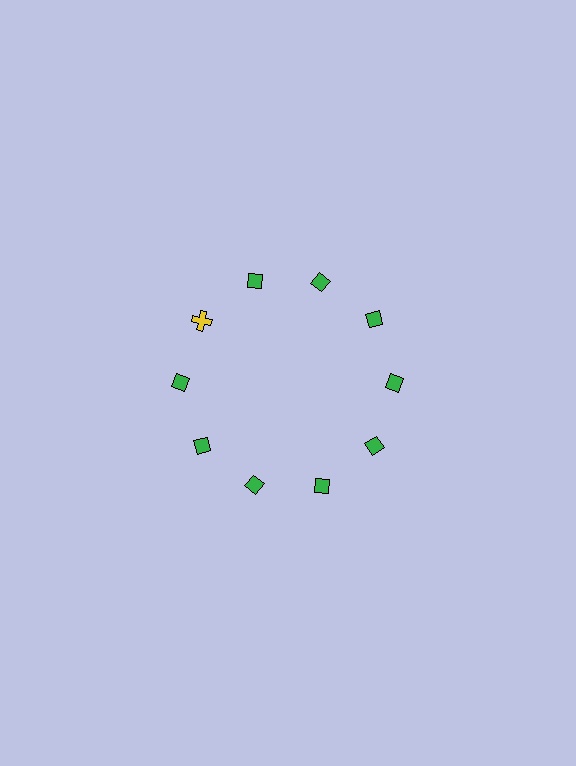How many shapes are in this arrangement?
There are 10 shapes arranged in a ring pattern.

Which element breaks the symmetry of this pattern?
The yellow cross at roughly the 10 o'clock position breaks the symmetry. All other shapes are green diamonds.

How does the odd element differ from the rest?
It differs in both color (yellow instead of green) and shape (cross instead of diamond).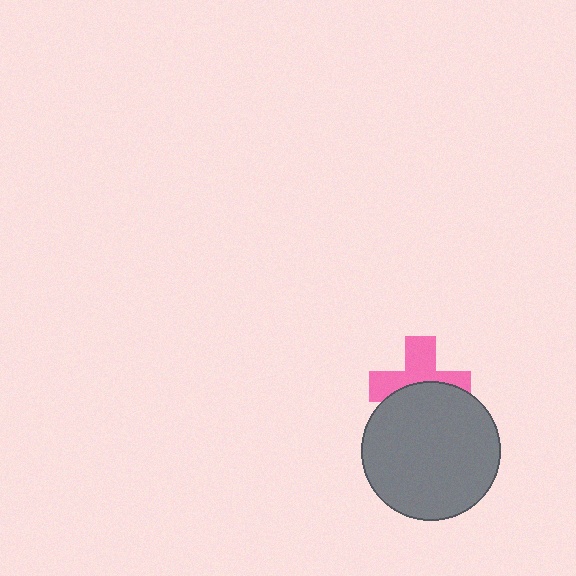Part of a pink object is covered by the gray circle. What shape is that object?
It is a cross.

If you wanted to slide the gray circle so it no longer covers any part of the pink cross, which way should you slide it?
Slide it down — that is the most direct way to separate the two shapes.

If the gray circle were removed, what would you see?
You would see the complete pink cross.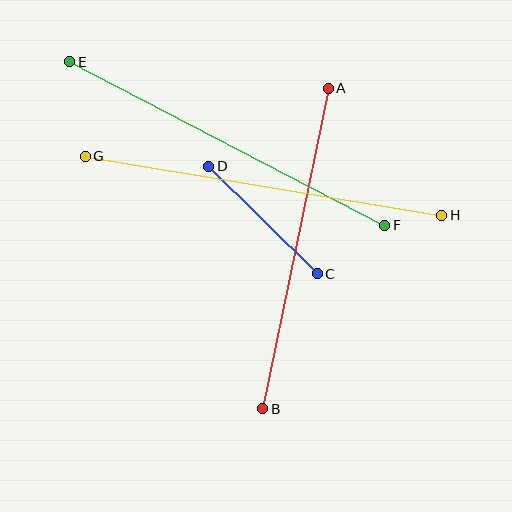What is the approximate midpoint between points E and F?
The midpoint is at approximately (227, 144) pixels.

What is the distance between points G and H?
The distance is approximately 361 pixels.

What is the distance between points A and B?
The distance is approximately 327 pixels.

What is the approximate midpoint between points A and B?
The midpoint is at approximately (296, 249) pixels.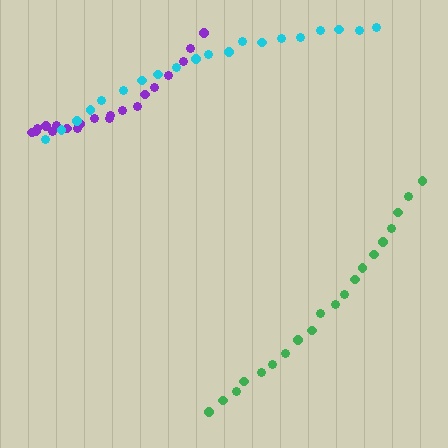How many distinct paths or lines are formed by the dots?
There are 3 distinct paths.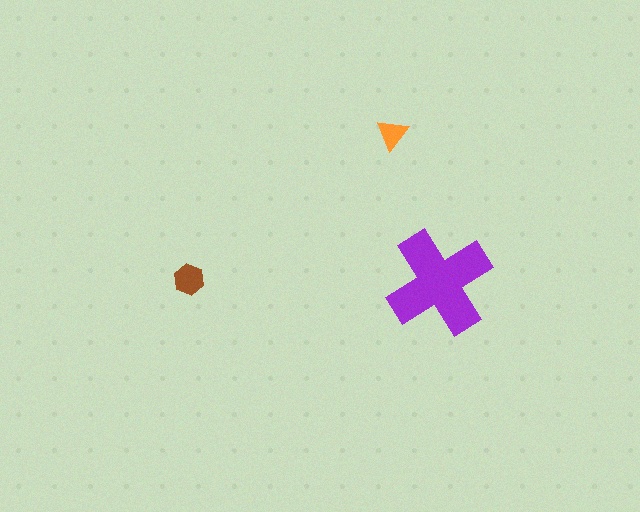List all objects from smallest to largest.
The orange triangle, the brown hexagon, the purple cross.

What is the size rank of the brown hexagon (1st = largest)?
2nd.